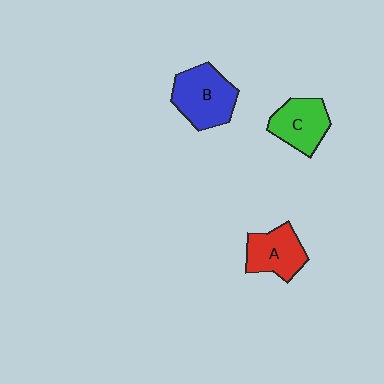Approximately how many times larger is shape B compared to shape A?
Approximately 1.2 times.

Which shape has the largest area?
Shape B (blue).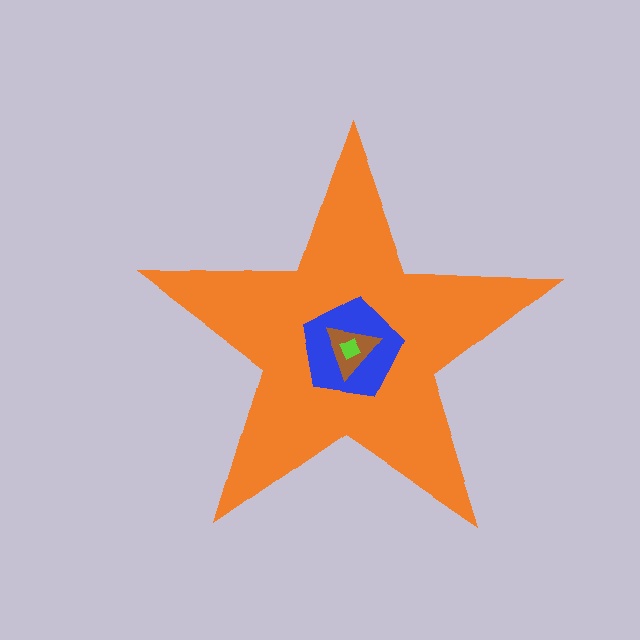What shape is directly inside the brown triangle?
The lime diamond.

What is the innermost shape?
The lime diamond.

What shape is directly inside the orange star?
The blue pentagon.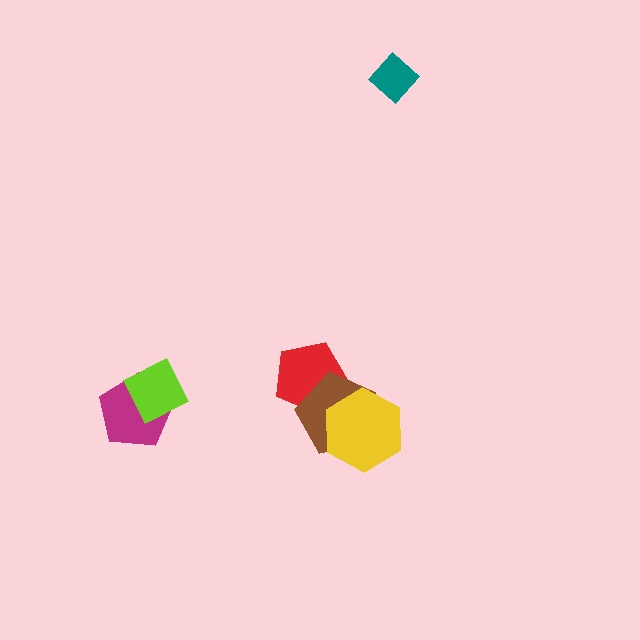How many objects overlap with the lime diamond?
1 object overlaps with the lime diamond.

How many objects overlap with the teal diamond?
0 objects overlap with the teal diamond.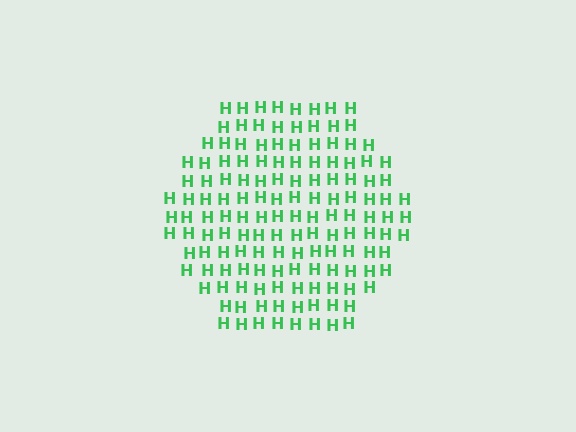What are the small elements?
The small elements are letter H's.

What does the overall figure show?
The overall figure shows a hexagon.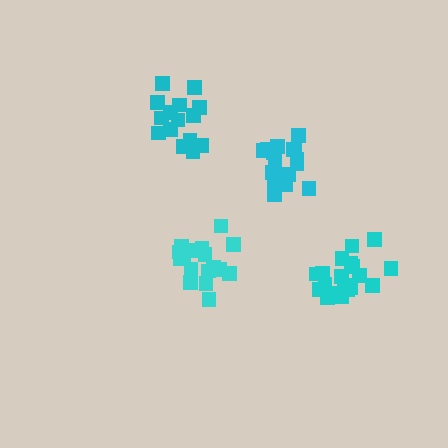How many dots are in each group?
Group 1: 19 dots, Group 2: 18 dots, Group 3: 17 dots, Group 4: 15 dots (69 total).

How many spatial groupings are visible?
There are 4 spatial groupings.